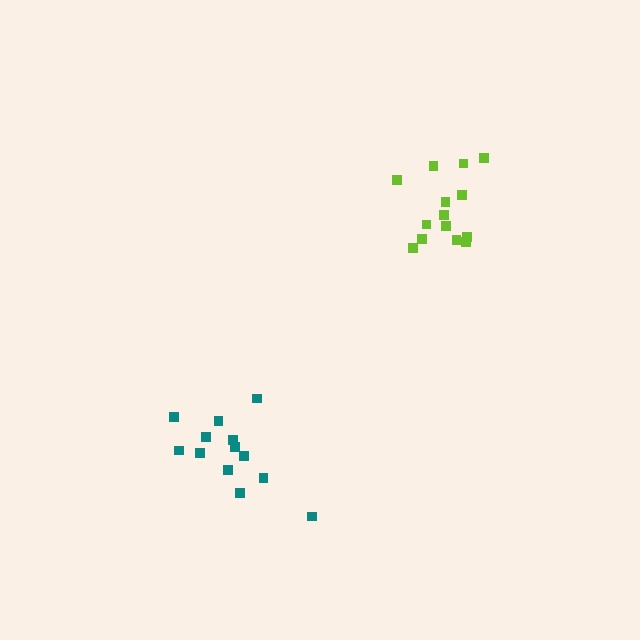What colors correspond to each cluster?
The clusters are colored: lime, teal.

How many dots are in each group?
Group 1: 14 dots, Group 2: 13 dots (27 total).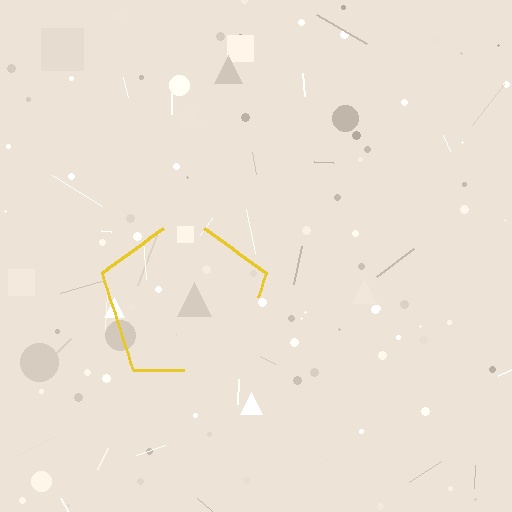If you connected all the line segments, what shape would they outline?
They would outline a pentagon.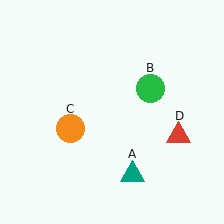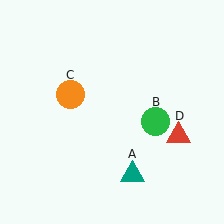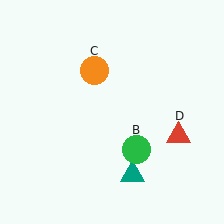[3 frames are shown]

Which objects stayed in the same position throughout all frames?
Teal triangle (object A) and red triangle (object D) remained stationary.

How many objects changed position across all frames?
2 objects changed position: green circle (object B), orange circle (object C).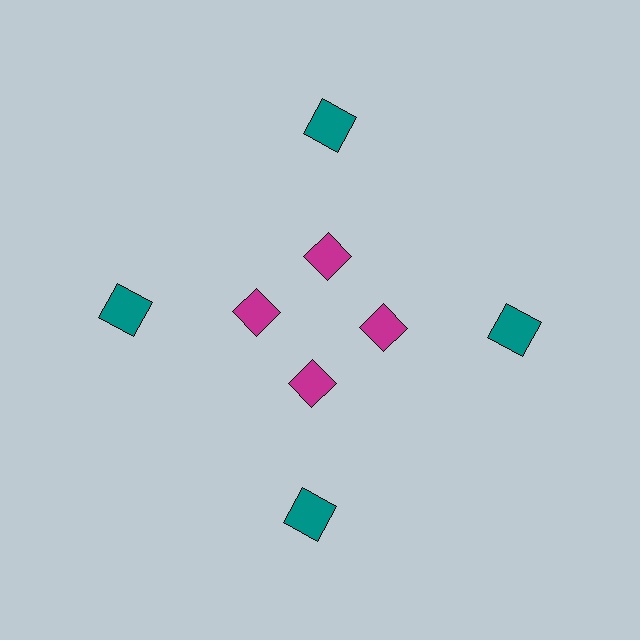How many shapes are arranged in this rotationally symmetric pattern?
There are 8 shapes, arranged in 4 groups of 2.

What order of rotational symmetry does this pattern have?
This pattern has 4-fold rotational symmetry.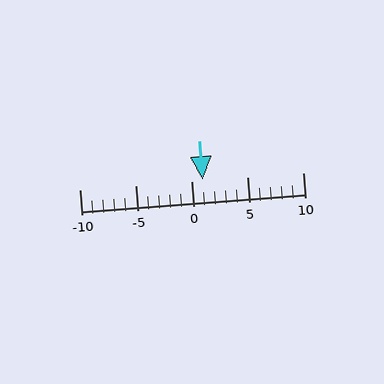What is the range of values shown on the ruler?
The ruler shows values from -10 to 10.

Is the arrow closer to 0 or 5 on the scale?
The arrow is closer to 0.